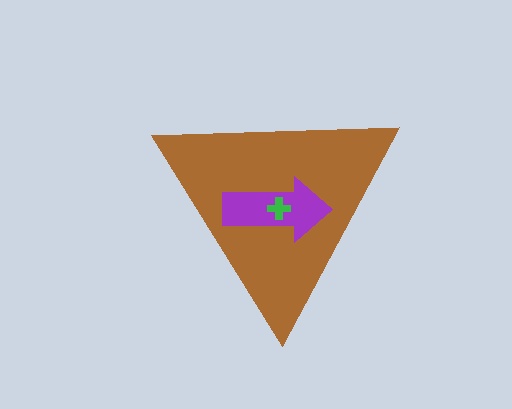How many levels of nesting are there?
3.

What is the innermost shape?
The green cross.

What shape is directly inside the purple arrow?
The green cross.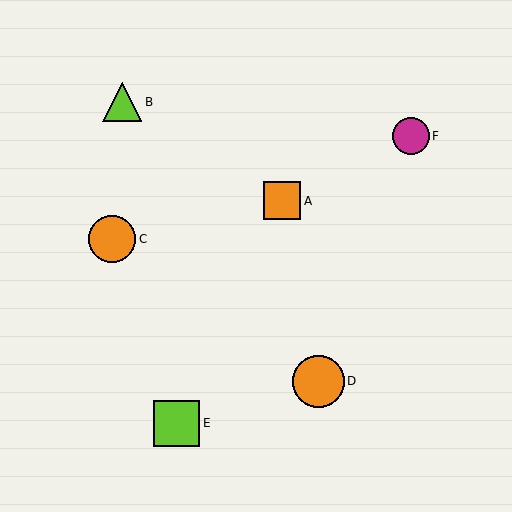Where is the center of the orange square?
The center of the orange square is at (282, 201).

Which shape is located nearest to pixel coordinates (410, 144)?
The magenta circle (labeled F) at (411, 136) is nearest to that location.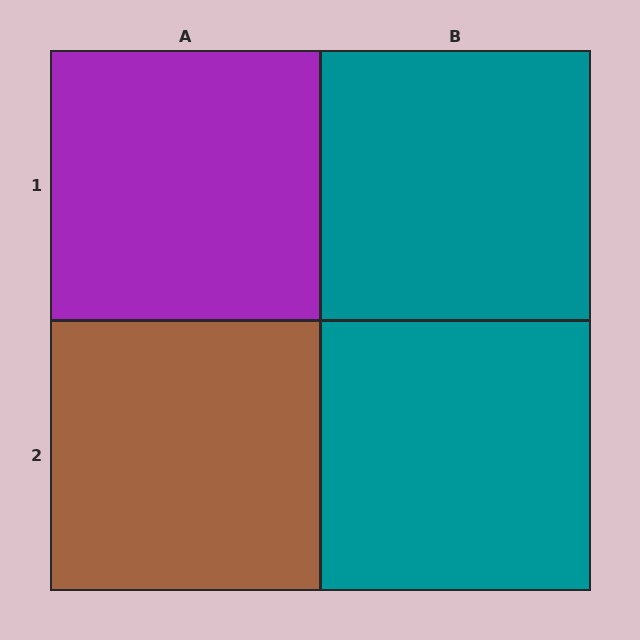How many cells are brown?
1 cell is brown.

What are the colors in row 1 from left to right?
Purple, teal.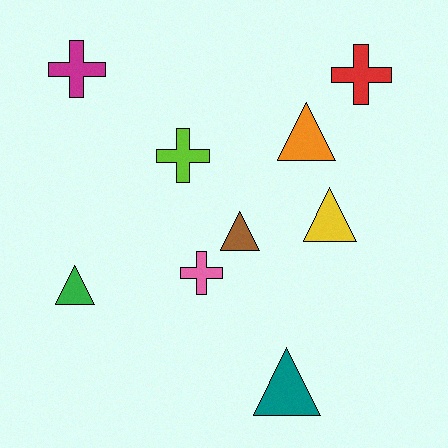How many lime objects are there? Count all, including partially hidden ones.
There is 1 lime object.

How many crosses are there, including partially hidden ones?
There are 4 crosses.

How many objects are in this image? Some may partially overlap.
There are 9 objects.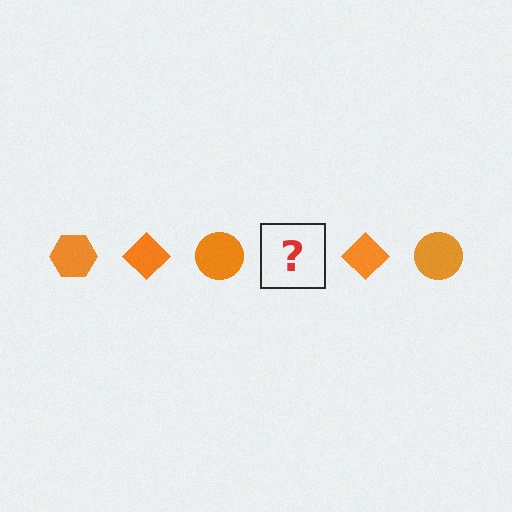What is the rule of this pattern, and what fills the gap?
The rule is that the pattern cycles through hexagon, diamond, circle shapes in orange. The gap should be filled with an orange hexagon.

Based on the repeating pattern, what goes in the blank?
The blank should be an orange hexagon.